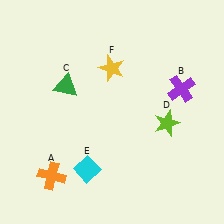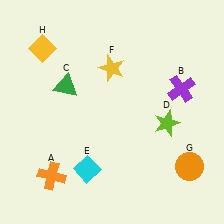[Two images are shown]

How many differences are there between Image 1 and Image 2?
There are 2 differences between the two images.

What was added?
An orange circle (G), a yellow diamond (H) were added in Image 2.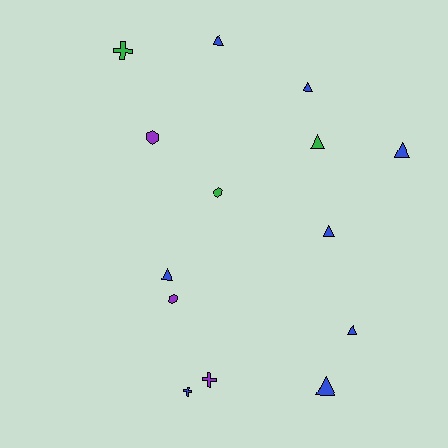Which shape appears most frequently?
Triangle, with 8 objects.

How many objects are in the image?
There are 14 objects.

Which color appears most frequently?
Blue, with 8 objects.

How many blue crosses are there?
There is 1 blue cross.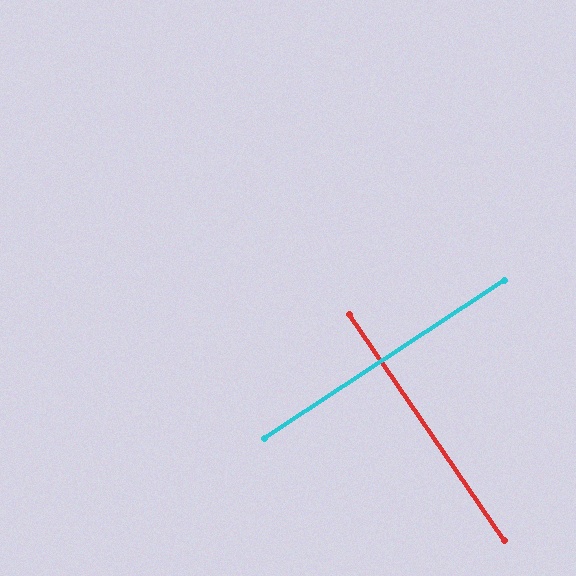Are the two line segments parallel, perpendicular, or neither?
Perpendicular — they meet at approximately 89°.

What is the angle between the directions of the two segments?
Approximately 89 degrees.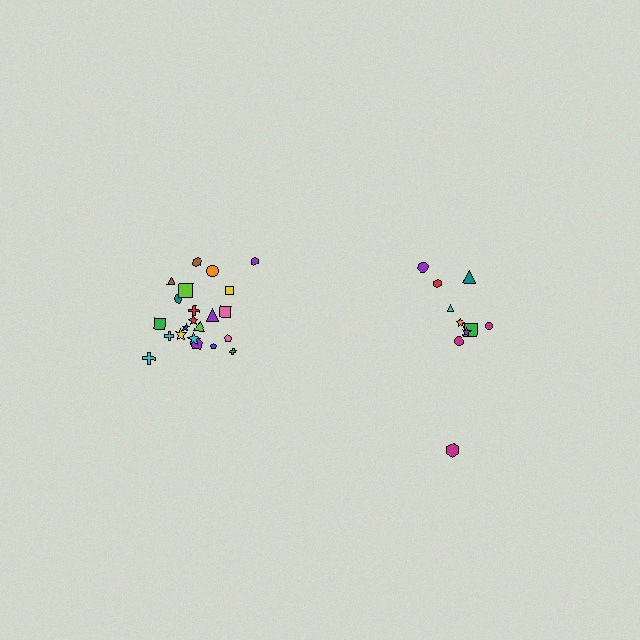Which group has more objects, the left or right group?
The left group.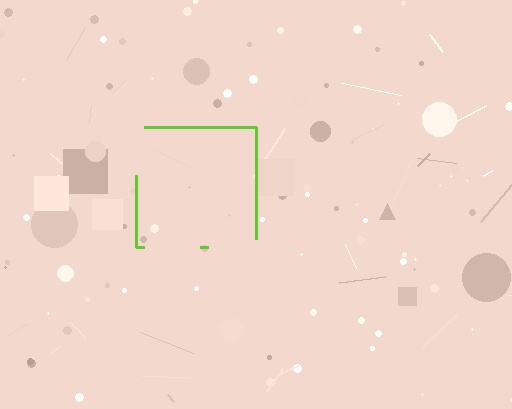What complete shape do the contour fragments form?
The contour fragments form a square.